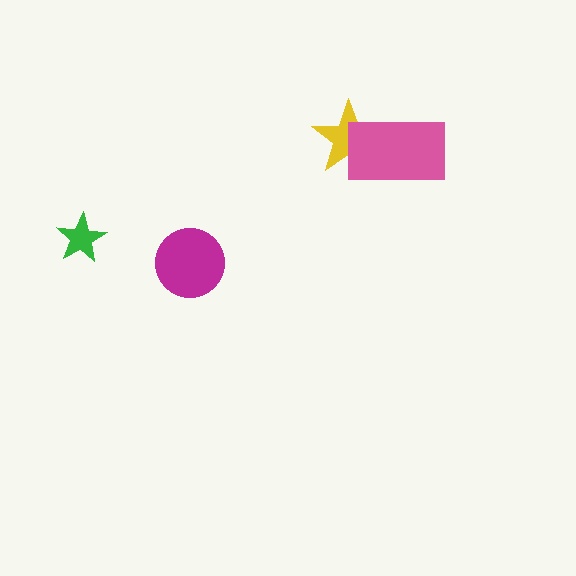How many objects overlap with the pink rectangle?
1 object overlaps with the pink rectangle.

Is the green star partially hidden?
No, no other shape covers it.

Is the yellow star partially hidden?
Yes, it is partially covered by another shape.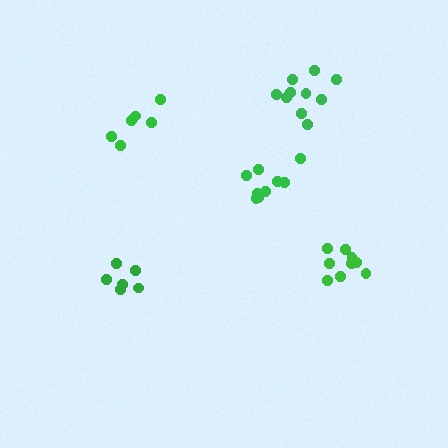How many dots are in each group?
Group 1: 6 dots, Group 2: 6 dots, Group 3: 9 dots, Group 4: 10 dots, Group 5: 10 dots (41 total).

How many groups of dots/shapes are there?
There are 5 groups.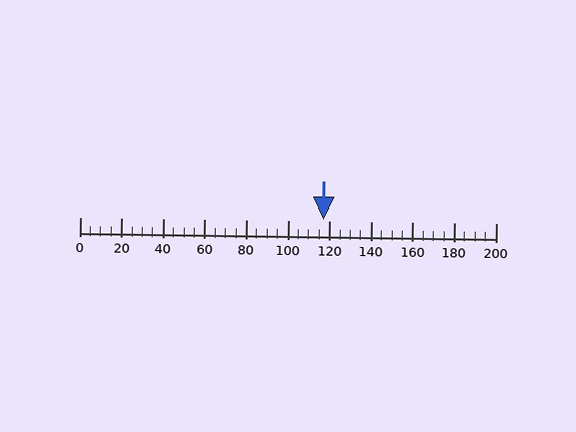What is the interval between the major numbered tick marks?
The major tick marks are spaced 20 units apart.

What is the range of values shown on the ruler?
The ruler shows values from 0 to 200.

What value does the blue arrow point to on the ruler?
The blue arrow points to approximately 117.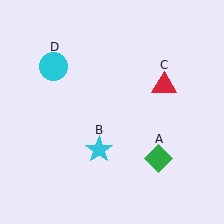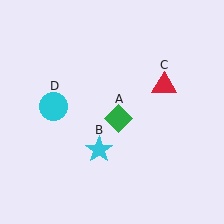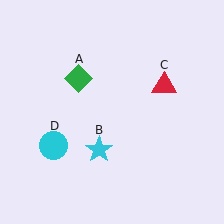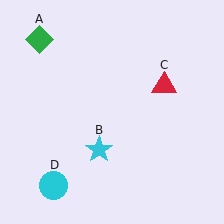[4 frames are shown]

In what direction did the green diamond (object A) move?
The green diamond (object A) moved up and to the left.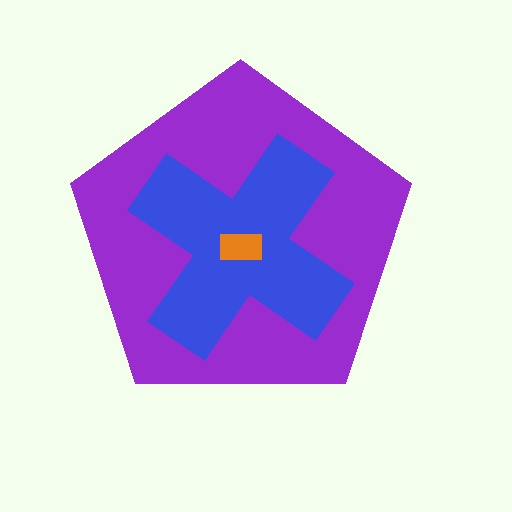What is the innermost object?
The orange rectangle.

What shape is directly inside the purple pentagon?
The blue cross.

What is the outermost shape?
The purple pentagon.